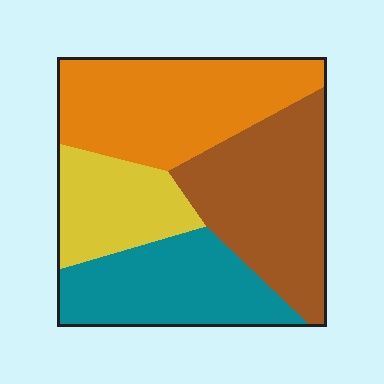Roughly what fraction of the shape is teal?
Teal covers around 25% of the shape.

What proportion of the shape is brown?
Brown takes up between a quarter and a half of the shape.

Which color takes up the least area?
Yellow, at roughly 15%.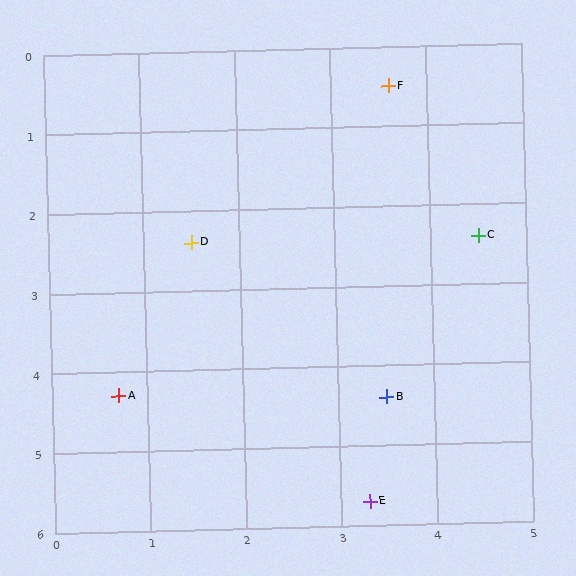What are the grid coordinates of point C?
Point C is at approximately (4.5, 2.4).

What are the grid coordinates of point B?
Point B is at approximately (3.5, 4.4).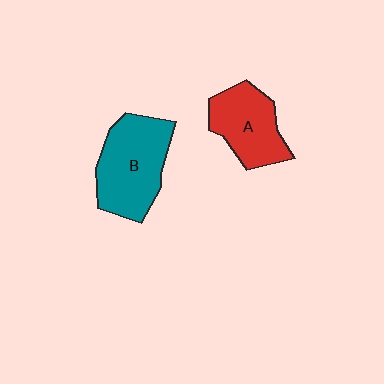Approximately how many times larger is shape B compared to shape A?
Approximately 1.3 times.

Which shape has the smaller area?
Shape A (red).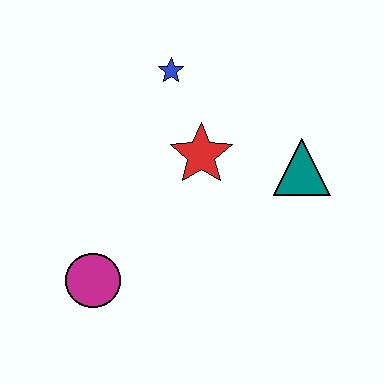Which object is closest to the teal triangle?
The red star is closest to the teal triangle.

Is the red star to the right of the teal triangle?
No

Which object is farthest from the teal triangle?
The magenta circle is farthest from the teal triangle.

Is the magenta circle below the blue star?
Yes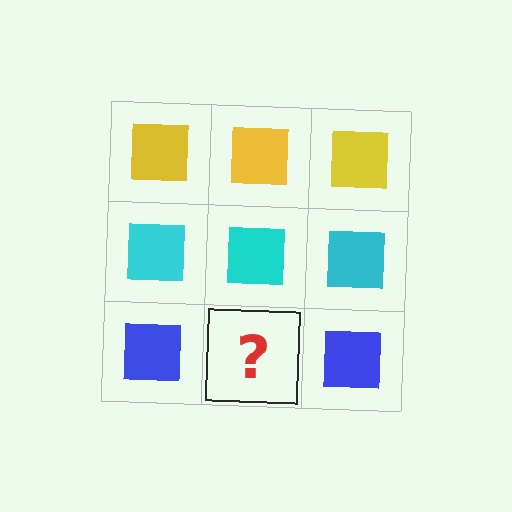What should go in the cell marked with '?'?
The missing cell should contain a blue square.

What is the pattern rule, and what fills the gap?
The rule is that each row has a consistent color. The gap should be filled with a blue square.